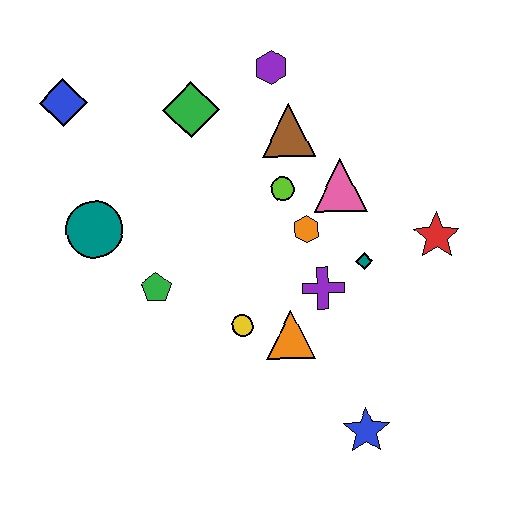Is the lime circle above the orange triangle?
Yes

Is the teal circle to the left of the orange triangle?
Yes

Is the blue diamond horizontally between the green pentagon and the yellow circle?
No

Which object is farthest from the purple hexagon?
The blue star is farthest from the purple hexagon.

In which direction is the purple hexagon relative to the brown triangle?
The purple hexagon is above the brown triangle.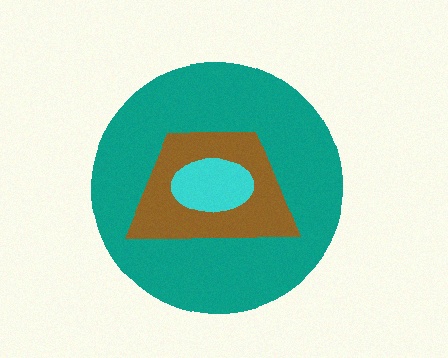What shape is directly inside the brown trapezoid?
The cyan ellipse.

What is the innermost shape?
The cyan ellipse.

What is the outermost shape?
The teal circle.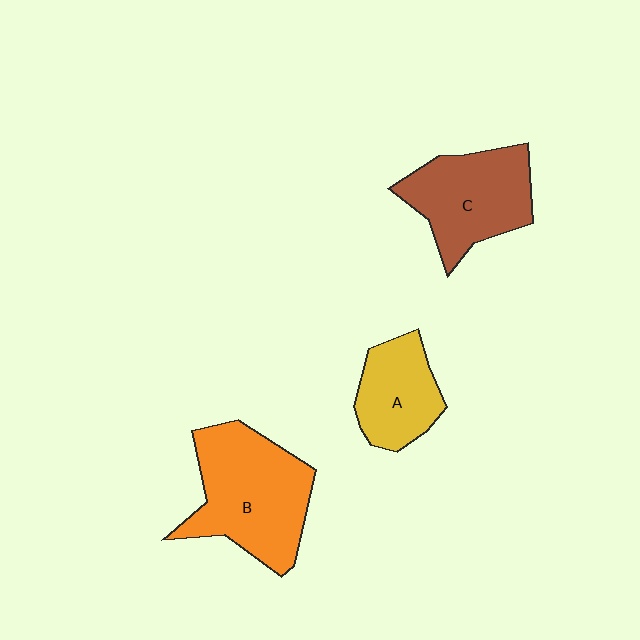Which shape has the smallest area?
Shape A (yellow).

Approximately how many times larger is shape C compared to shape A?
Approximately 1.4 times.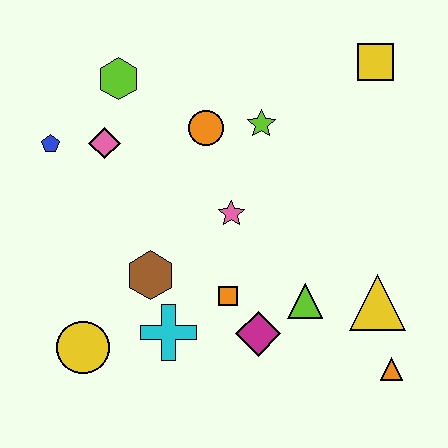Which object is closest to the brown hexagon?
The cyan cross is closest to the brown hexagon.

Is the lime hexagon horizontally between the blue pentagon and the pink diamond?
No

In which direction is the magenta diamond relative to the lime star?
The magenta diamond is below the lime star.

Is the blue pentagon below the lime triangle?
No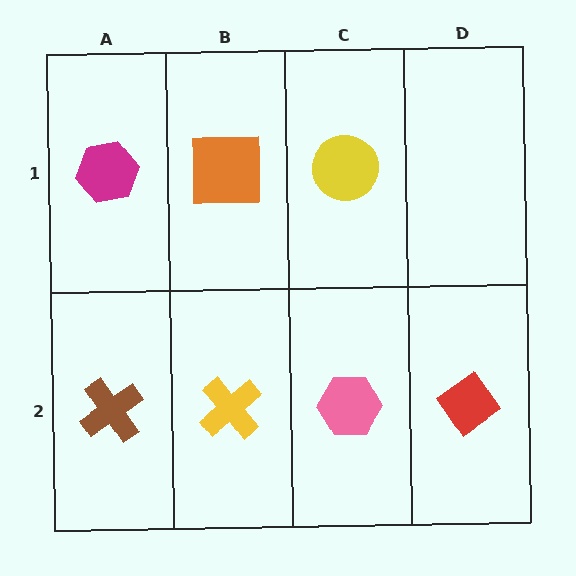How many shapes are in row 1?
3 shapes.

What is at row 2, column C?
A pink hexagon.